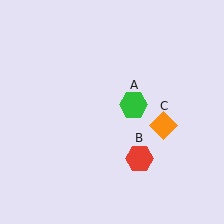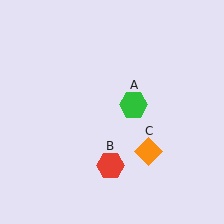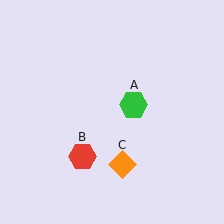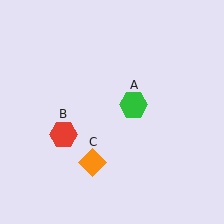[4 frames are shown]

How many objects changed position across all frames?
2 objects changed position: red hexagon (object B), orange diamond (object C).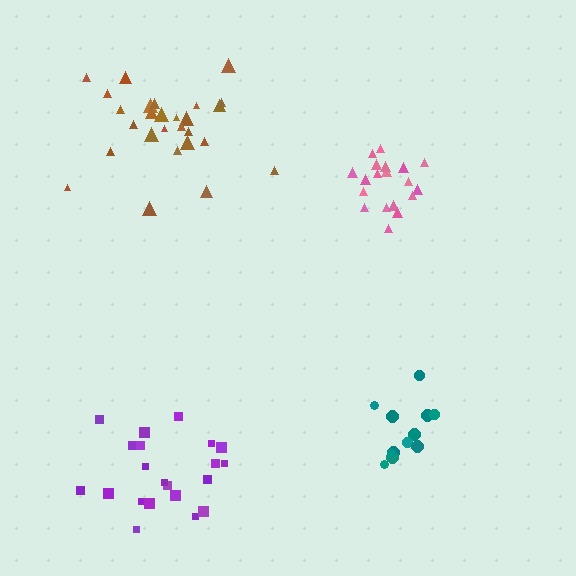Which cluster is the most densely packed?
Pink.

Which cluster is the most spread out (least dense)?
Purple.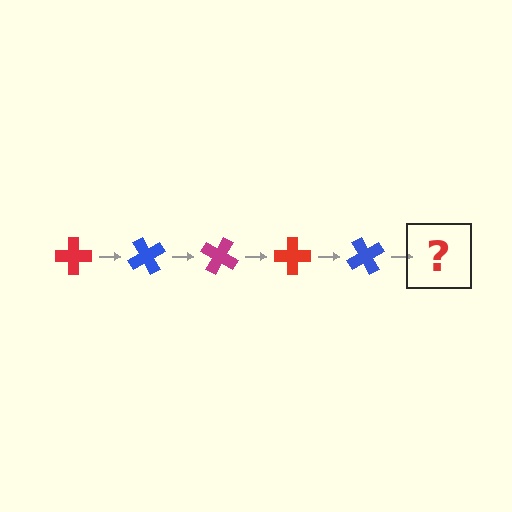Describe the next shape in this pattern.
It should be a magenta cross, rotated 300 degrees from the start.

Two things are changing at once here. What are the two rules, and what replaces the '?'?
The two rules are that it rotates 60 degrees each step and the color cycles through red, blue, and magenta. The '?' should be a magenta cross, rotated 300 degrees from the start.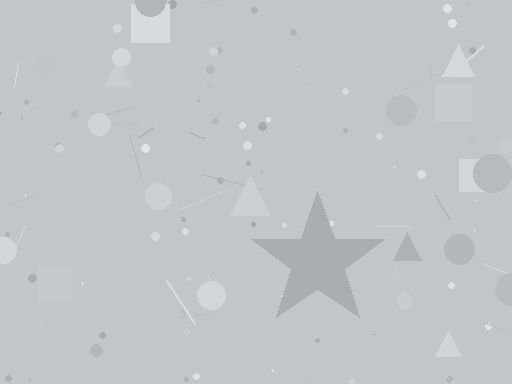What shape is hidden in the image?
A star is hidden in the image.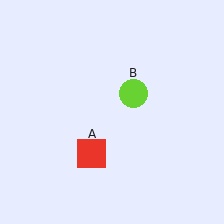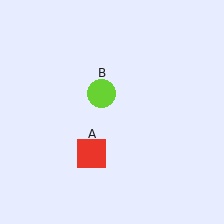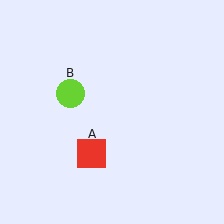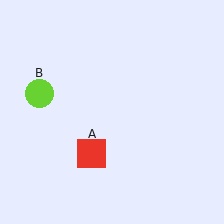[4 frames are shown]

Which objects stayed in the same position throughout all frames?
Red square (object A) remained stationary.